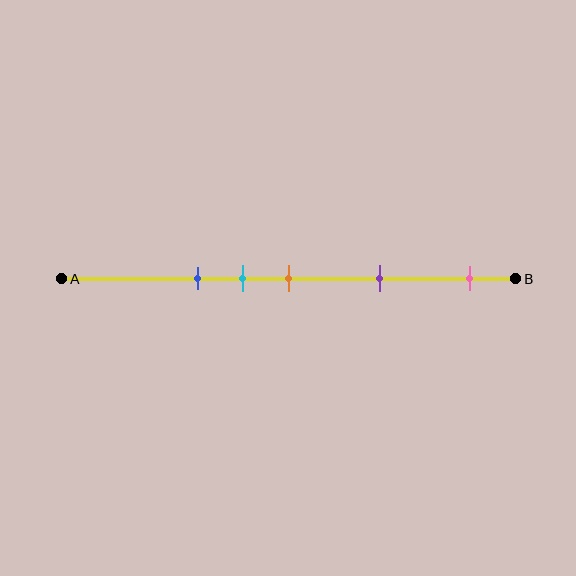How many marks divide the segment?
There are 5 marks dividing the segment.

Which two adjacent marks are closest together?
The cyan and orange marks are the closest adjacent pair.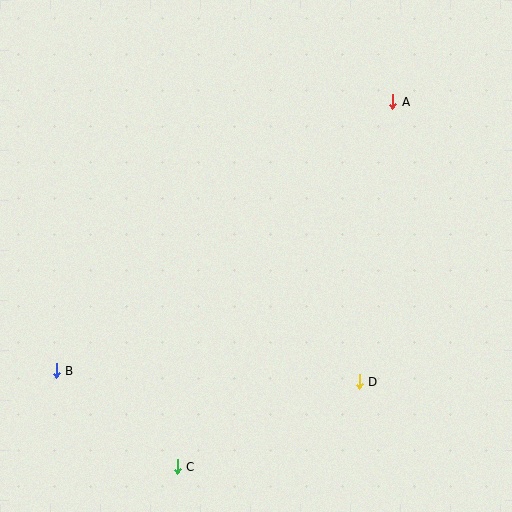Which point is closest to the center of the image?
Point D at (359, 382) is closest to the center.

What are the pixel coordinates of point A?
Point A is at (393, 102).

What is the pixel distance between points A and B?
The distance between A and B is 431 pixels.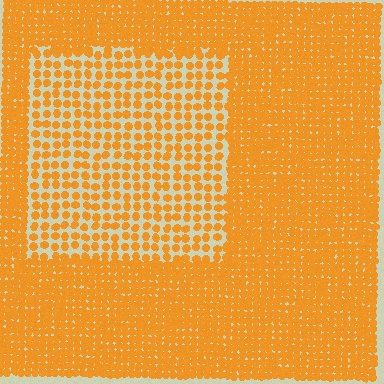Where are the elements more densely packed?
The elements are more densely packed outside the rectangle boundary.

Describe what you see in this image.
The image contains small orange elements arranged at two different densities. A rectangle-shaped region is visible where the elements are less densely packed than the surrounding area.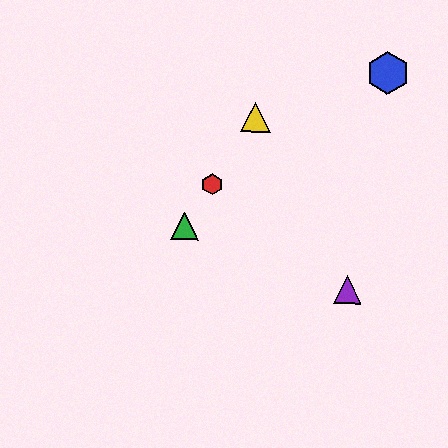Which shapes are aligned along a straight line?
The red hexagon, the green triangle, the yellow triangle are aligned along a straight line.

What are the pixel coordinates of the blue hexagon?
The blue hexagon is at (387, 73).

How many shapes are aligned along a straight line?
3 shapes (the red hexagon, the green triangle, the yellow triangle) are aligned along a straight line.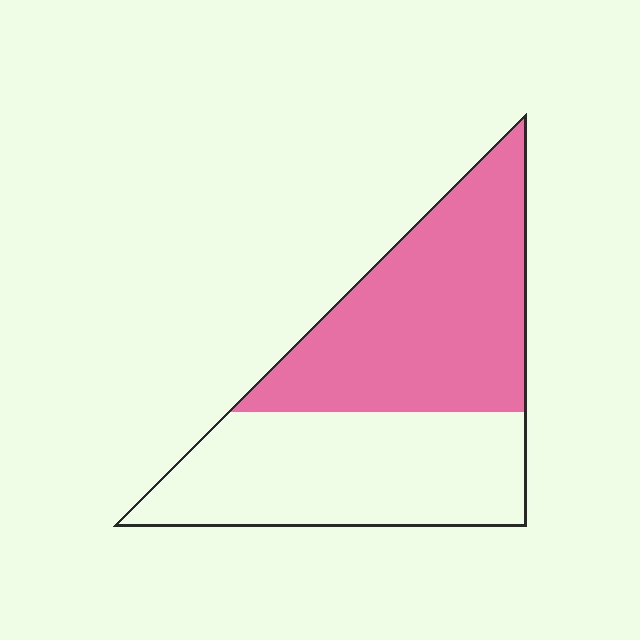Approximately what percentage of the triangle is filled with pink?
Approximately 50%.